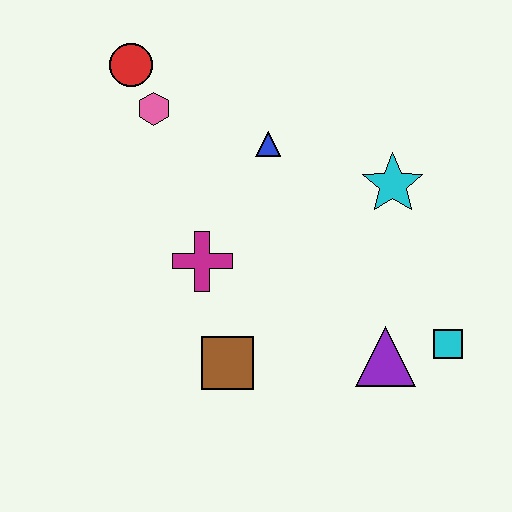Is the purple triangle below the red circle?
Yes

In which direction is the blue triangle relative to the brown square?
The blue triangle is above the brown square.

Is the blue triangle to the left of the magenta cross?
No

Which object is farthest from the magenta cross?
The cyan square is farthest from the magenta cross.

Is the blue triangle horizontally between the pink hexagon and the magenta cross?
No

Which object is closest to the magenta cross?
The brown square is closest to the magenta cross.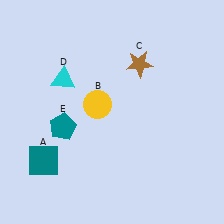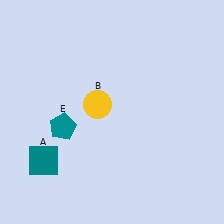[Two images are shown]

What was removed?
The brown star (C), the cyan triangle (D) were removed in Image 2.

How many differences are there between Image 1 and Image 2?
There are 2 differences between the two images.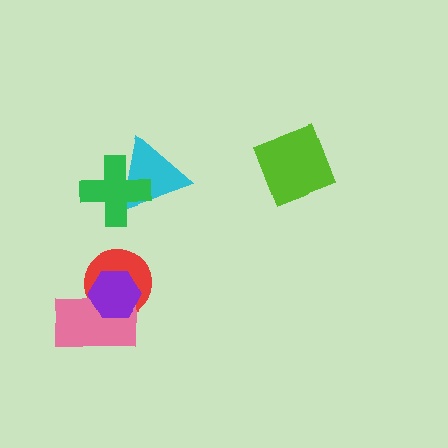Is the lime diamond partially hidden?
No, no other shape covers it.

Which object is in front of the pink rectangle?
The purple hexagon is in front of the pink rectangle.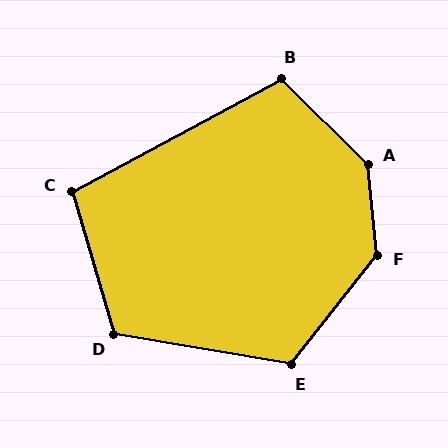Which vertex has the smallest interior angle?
C, at approximately 102 degrees.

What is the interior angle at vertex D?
Approximately 116 degrees (obtuse).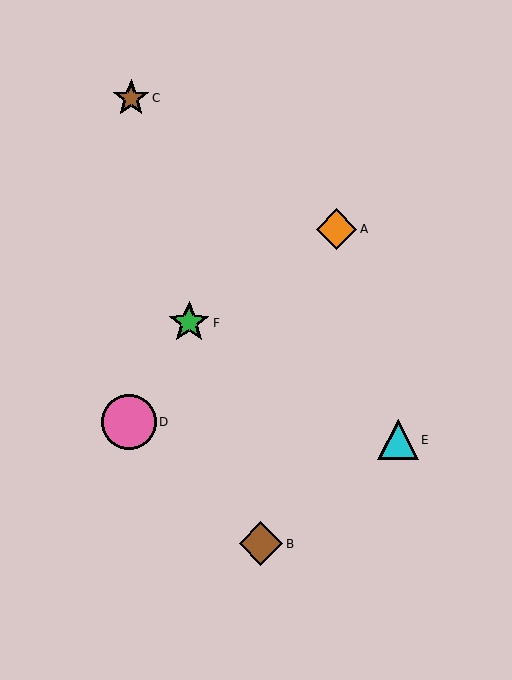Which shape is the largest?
The pink circle (labeled D) is the largest.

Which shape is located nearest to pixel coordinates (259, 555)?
The brown diamond (labeled B) at (261, 544) is nearest to that location.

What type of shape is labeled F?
Shape F is a green star.